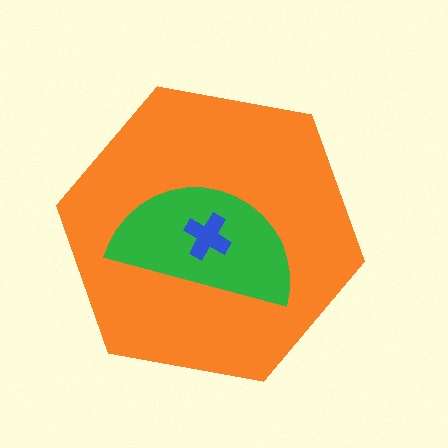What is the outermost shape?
The orange hexagon.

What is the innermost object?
The blue cross.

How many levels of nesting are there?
3.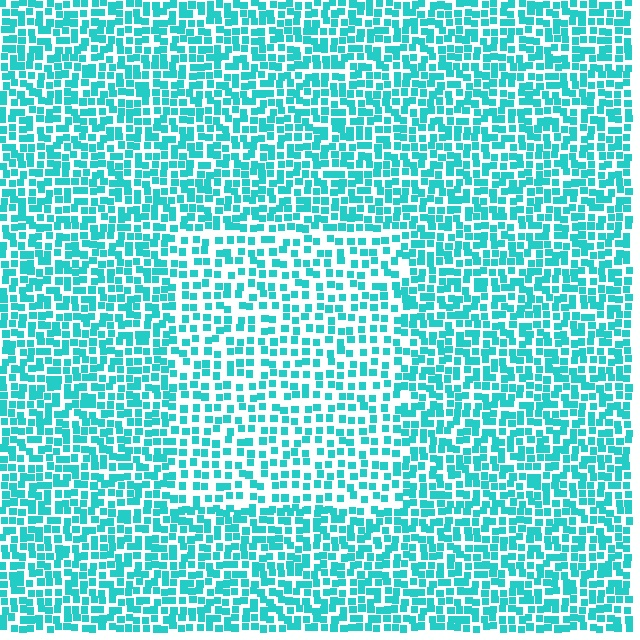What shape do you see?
I see a rectangle.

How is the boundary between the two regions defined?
The boundary is defined by a change in element density (approximately 1.6x ratio). All elements are the same color, size, and shape.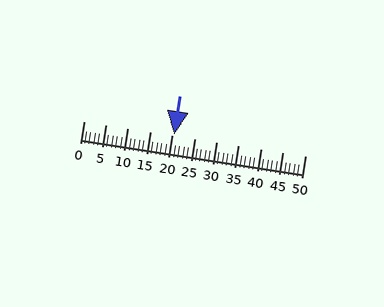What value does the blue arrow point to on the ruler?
The blue arrow points to approximately 20.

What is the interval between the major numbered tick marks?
The major tick marks are spaced 5 units apart.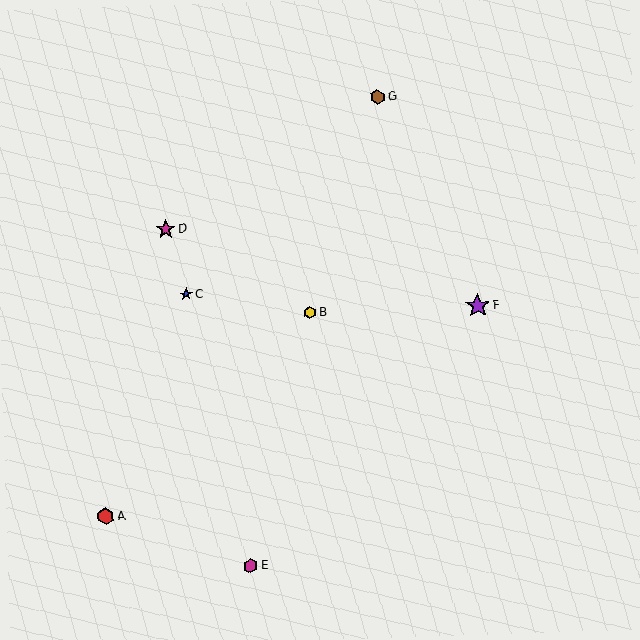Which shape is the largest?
The purple star (labeled F) is the largest.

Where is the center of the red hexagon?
The center of the red hexagon is at (106, 517).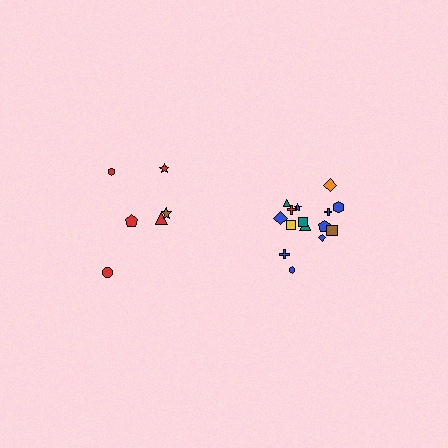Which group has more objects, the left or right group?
The right group.